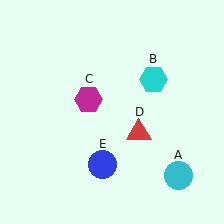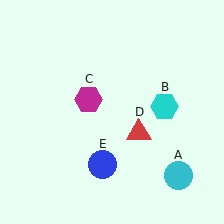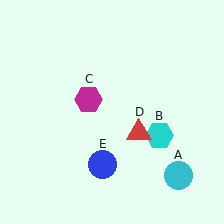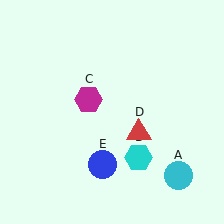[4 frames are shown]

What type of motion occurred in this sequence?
The cyan hexagon (object B) rotated clockwise around the center of the scene.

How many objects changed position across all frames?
1 object changed position: cyan hexagon (object B).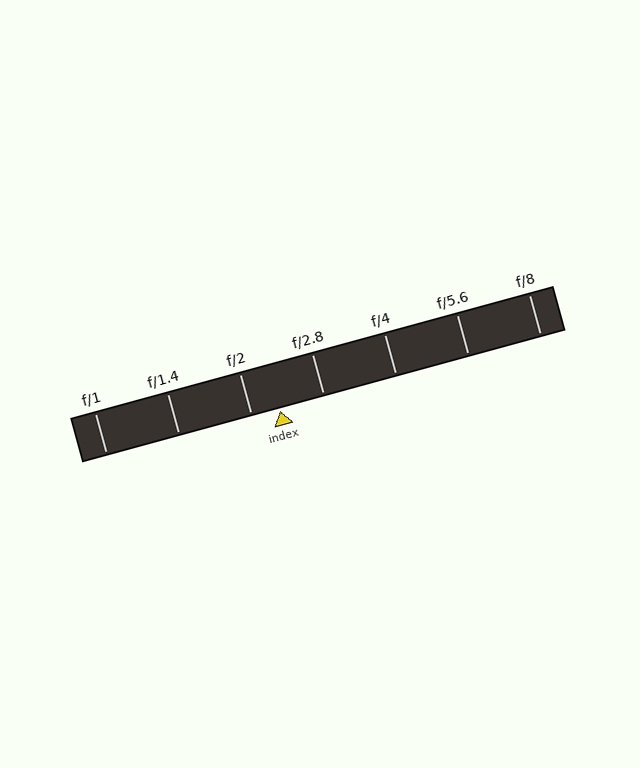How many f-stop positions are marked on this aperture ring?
There are 7 f-stop positions marked.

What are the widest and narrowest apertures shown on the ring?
The widest aperture shown is f/1 and the narrowest is f/8.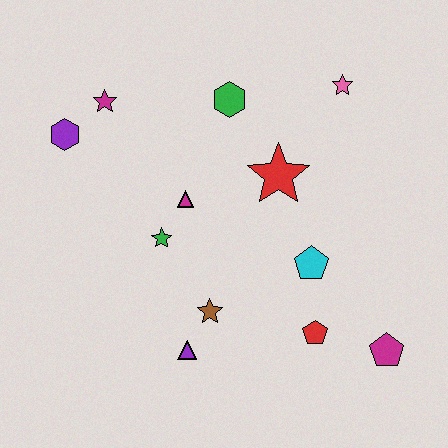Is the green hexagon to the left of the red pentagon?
Yes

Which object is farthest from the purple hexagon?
The magenta pentagon is farthest from the purple hexagon.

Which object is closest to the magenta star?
The purple hexagon is closest to the magenta star.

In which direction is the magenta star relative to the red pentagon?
The magenta star is above the red pentagon.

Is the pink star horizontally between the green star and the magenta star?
No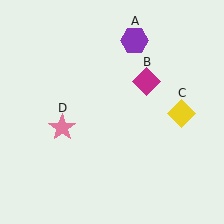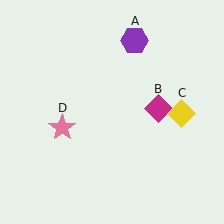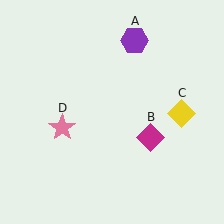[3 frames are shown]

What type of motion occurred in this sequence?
The magenta diamond (object B) rotated clockwise around the center of the scene.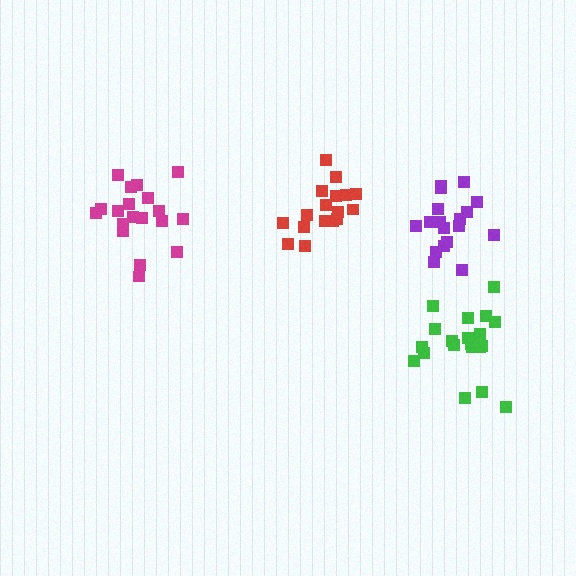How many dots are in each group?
Group 1: 17 dots, Group 2: 20 dots, Group 3: 19 dots, Group 4: 18 dots (74 total).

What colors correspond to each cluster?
The clusters are colored: red, green, magenta, purple.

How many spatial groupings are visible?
There are 4 spatial groupings.